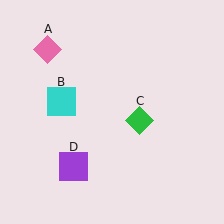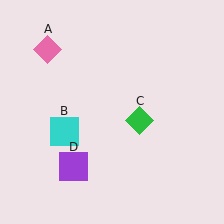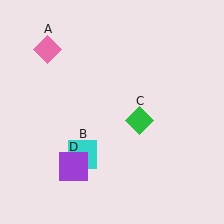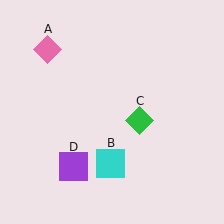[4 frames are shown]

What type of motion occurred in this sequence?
The cyan square (object B) rotated counterclockwise around the center of the scene.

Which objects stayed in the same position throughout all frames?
Pink diamond (object A) and green diamond (object C) and purple square (object D) remained stationary.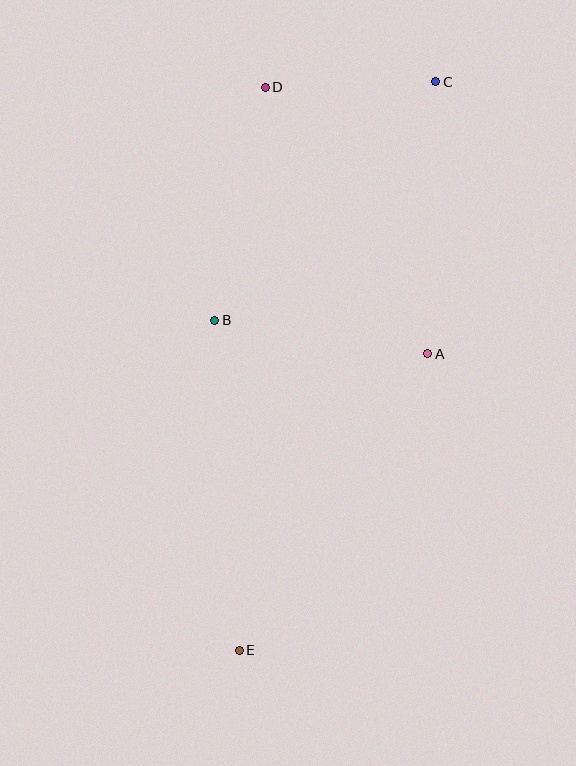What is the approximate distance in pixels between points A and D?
The distance between A and D is approximately 312 pixels.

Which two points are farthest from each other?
Points C and E are farthest from each other.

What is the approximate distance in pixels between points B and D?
The distance between B and D is approximately 238 pixels.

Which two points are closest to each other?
Points C and D are closest to each other.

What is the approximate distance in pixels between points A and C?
The distance between A and C is approximately 272 pixels.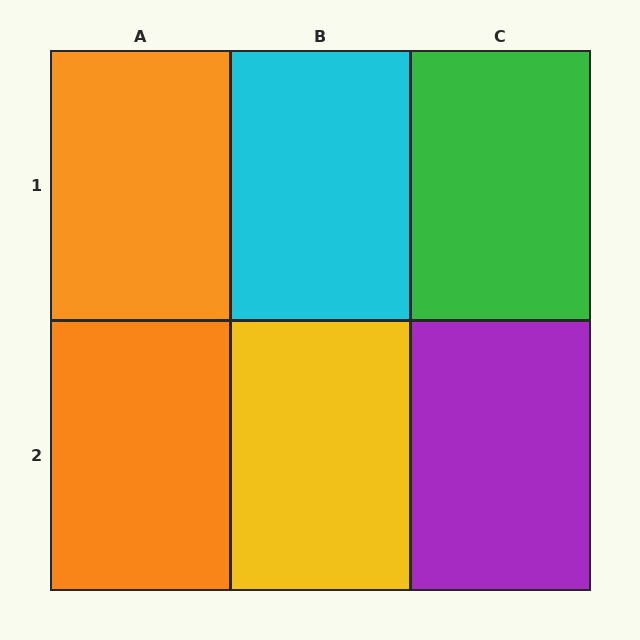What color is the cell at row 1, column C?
Green.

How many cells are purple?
1 cell is purple.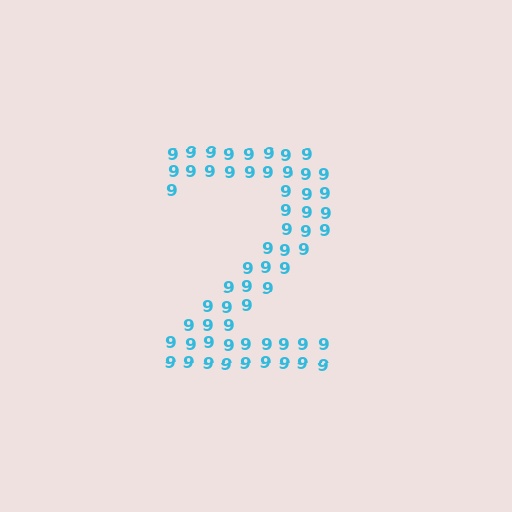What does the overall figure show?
The overall figure shows the digit 2.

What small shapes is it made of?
It is made of small digit 9's.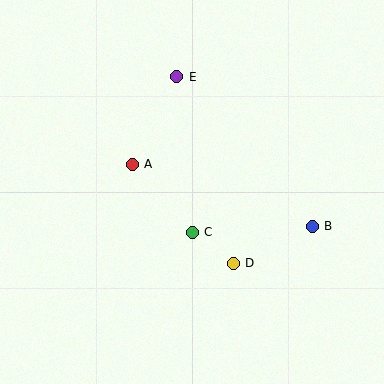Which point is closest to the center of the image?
Point C at (192, 232) is closest to the center.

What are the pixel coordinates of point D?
Point D is at (233, 263).